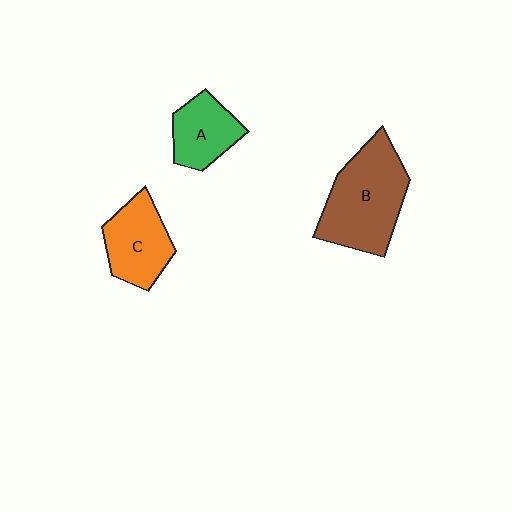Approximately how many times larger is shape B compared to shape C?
Approximately 1.5 times.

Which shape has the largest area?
Shape B (brown).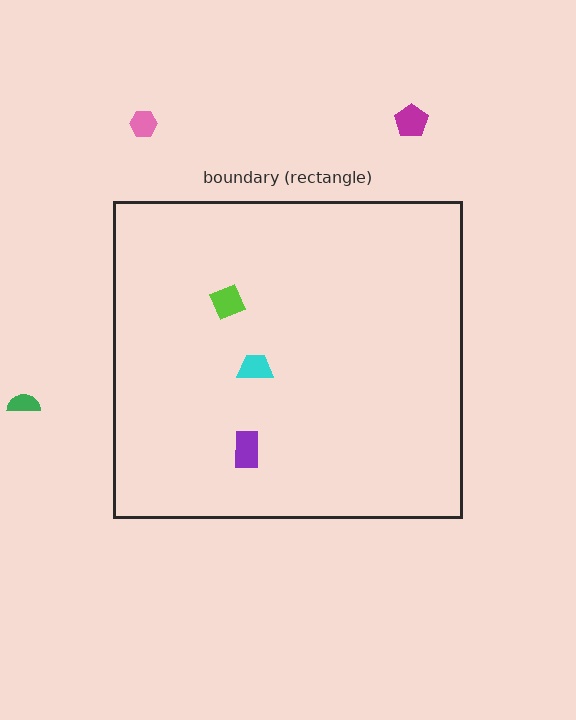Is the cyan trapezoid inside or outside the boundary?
Inside.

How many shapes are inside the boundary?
3 inside, 3 outside.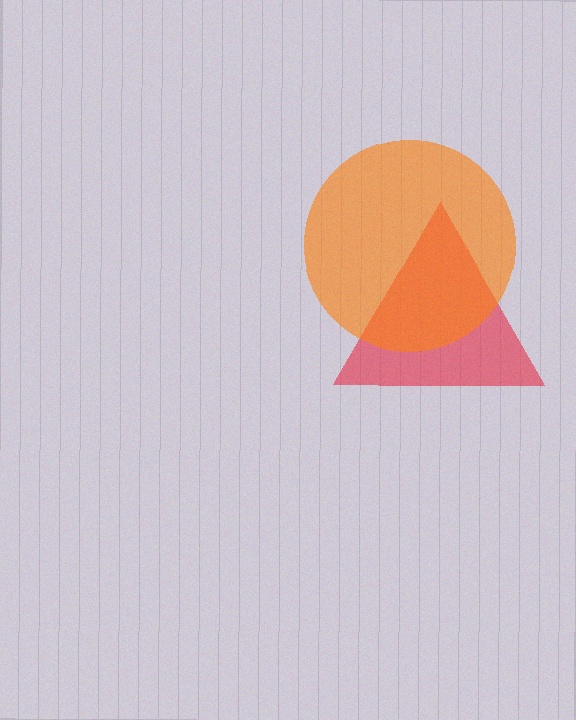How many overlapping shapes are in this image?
There are 2 overlapping shapes in the image.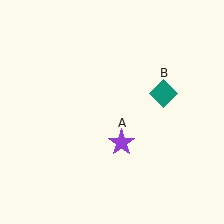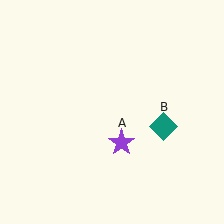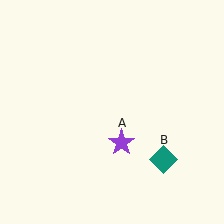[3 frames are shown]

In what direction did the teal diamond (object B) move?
The teal diamond (object B) moved down.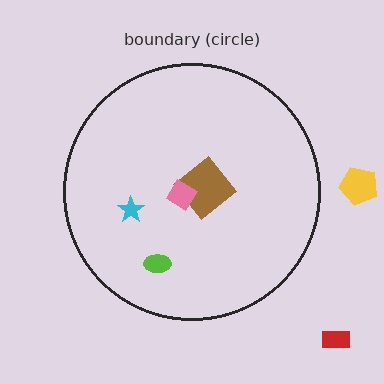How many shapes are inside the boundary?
4 inside, 2 outside.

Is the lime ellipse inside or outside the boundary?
Inside.